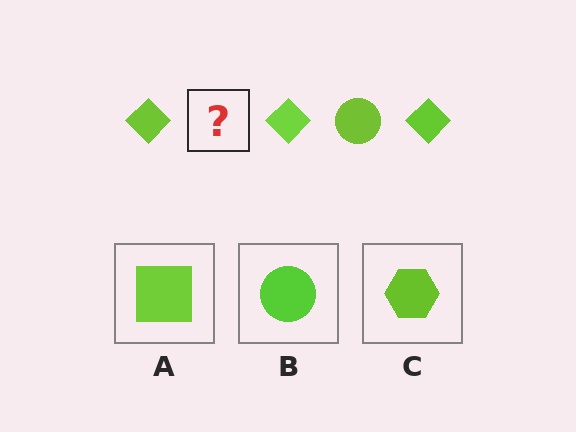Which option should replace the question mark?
Option B.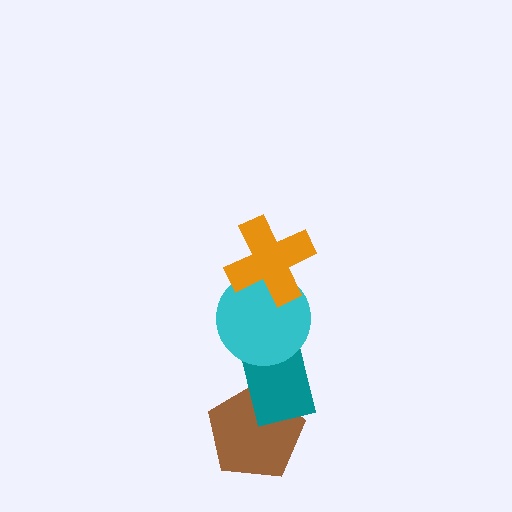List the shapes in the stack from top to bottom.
From top to bottom: the orange cross, the cyan circle, the teal rectangle, the brown pentagon.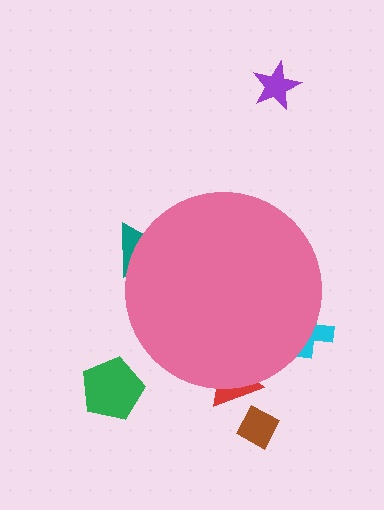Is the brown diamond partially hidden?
No, the brown diamond is fully visible.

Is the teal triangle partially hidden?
Yes, the teal triangle is partially hidden behind the pink circle.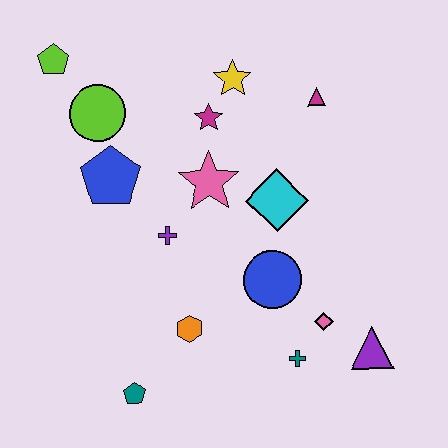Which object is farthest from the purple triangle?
The lime pentagon is farthest from the purple triangle.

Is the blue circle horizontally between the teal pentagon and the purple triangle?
Yes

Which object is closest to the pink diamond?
The teal cross is closest to the pink diamond.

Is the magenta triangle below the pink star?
No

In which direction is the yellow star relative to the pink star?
The yellow star is above the pink star.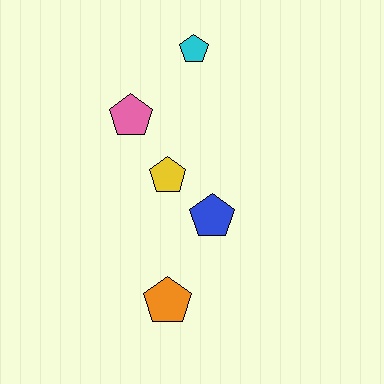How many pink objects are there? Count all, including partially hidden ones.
There is 1 pink object.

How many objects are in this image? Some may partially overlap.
There are 5 objects.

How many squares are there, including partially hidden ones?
There are no squares.